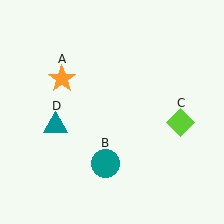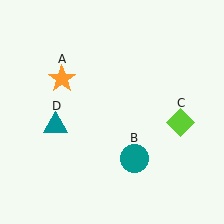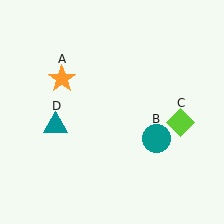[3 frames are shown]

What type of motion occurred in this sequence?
The teal circle (object B) rotated counterclockwise around the center of the scene.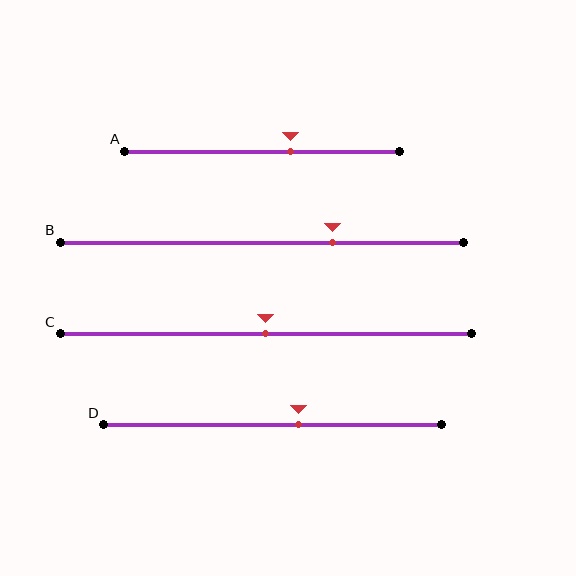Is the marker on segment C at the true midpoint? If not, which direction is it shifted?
Yes, the marker on segment C is at the true midpoint.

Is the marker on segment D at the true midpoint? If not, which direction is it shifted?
No, the marker on segment D is shifted to the right by about 8% of the segment length.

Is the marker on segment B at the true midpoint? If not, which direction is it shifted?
No, the marker on segment B is shifted to the right by about 18% of the segment length.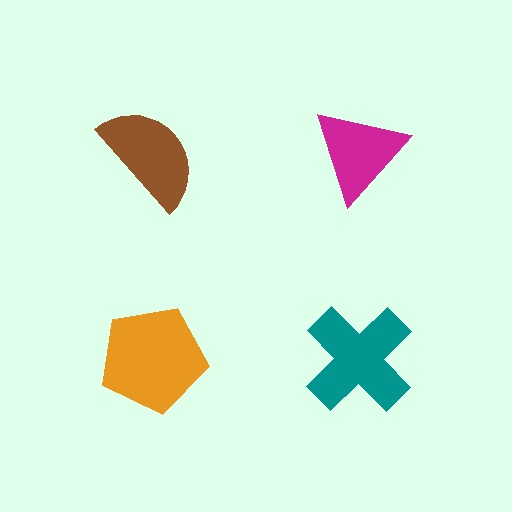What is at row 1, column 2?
A magenta triangle.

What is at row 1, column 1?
A brown semicircle.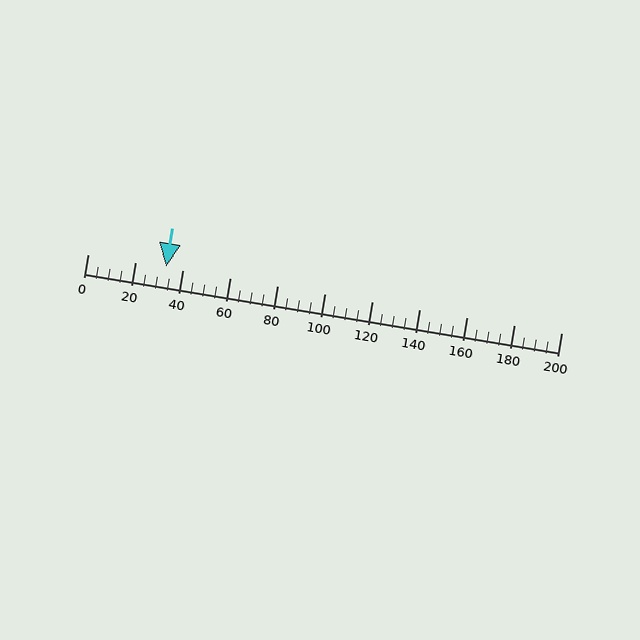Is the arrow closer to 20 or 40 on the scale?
The arrow is closer to 40.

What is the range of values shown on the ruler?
The ruler shows values from 0 to 200.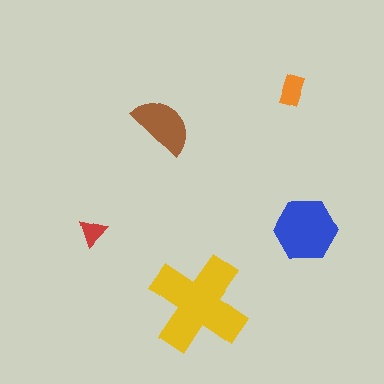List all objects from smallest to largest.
The red triangle, the orange rectangle, the brown semicircle, the blue hexagon, the yellow cross.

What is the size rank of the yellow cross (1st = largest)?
1st.